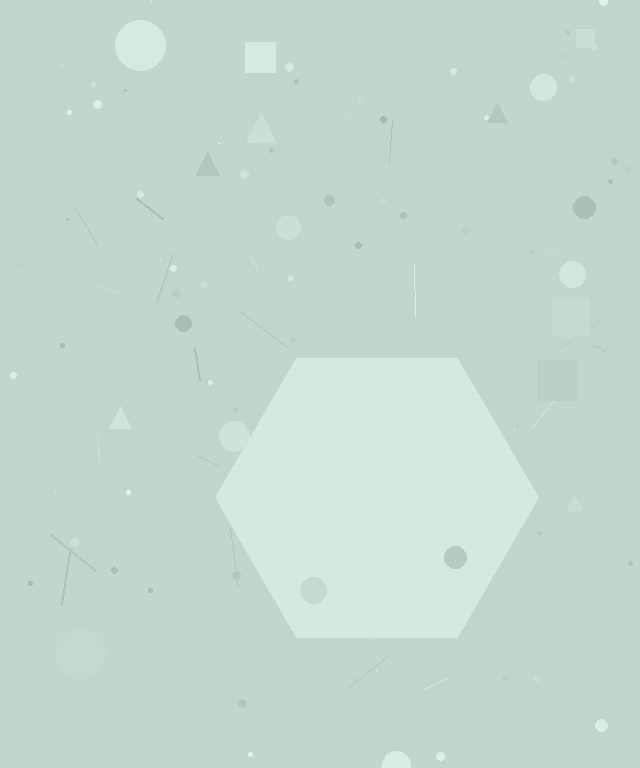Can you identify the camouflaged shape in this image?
The camouflaged shape is a hexagon.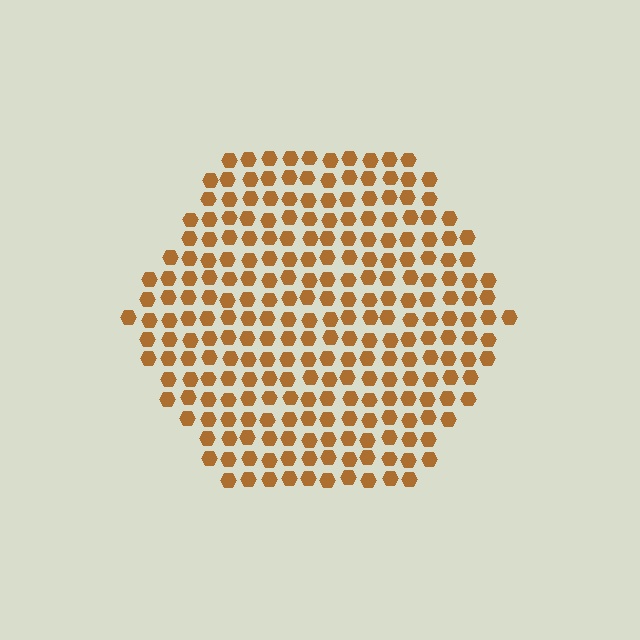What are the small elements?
The small elements are hexagons.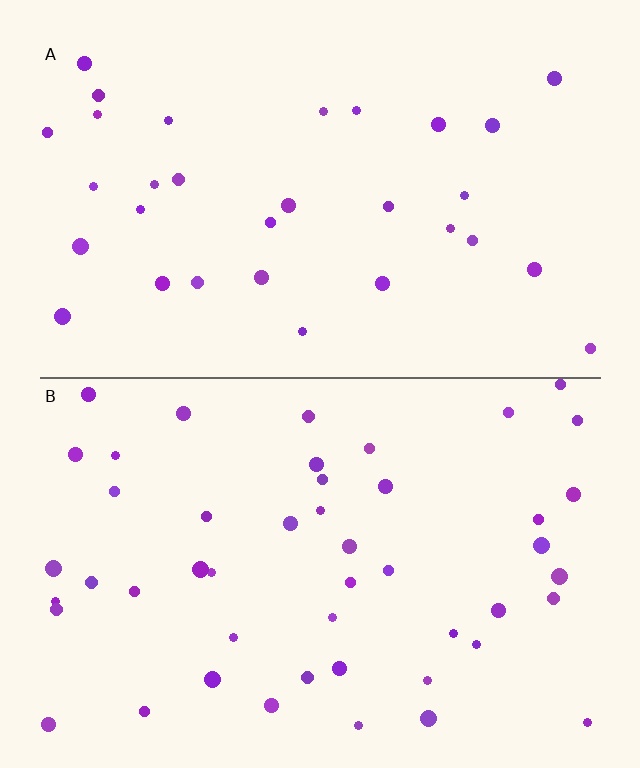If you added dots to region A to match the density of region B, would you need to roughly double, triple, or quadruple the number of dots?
Approximately double.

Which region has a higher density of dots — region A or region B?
B (the bottom).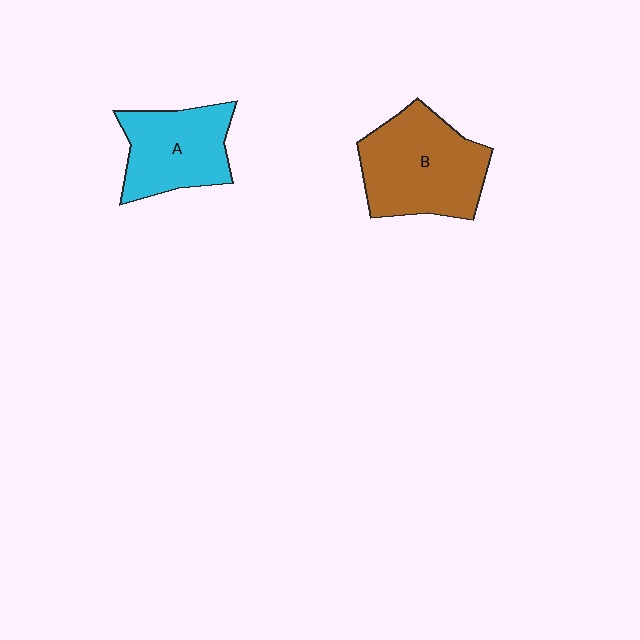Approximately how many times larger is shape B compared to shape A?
Approximately 1.3 times.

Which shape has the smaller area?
Shape A (cyan).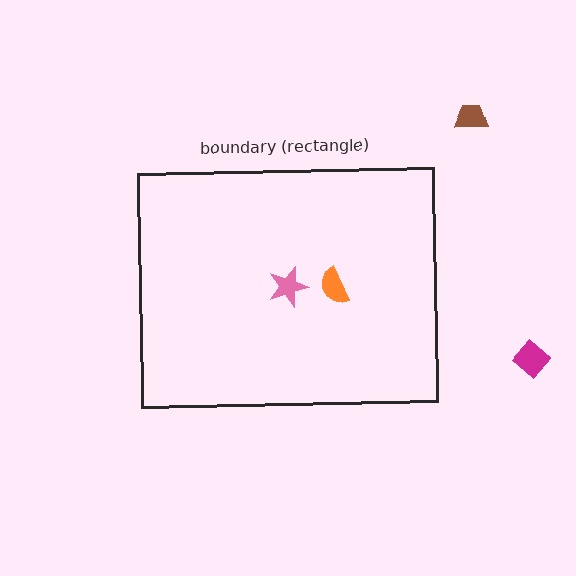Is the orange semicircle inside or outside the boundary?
Inside.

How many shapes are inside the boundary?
2 inside, 2 outside.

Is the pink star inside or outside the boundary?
Inside.